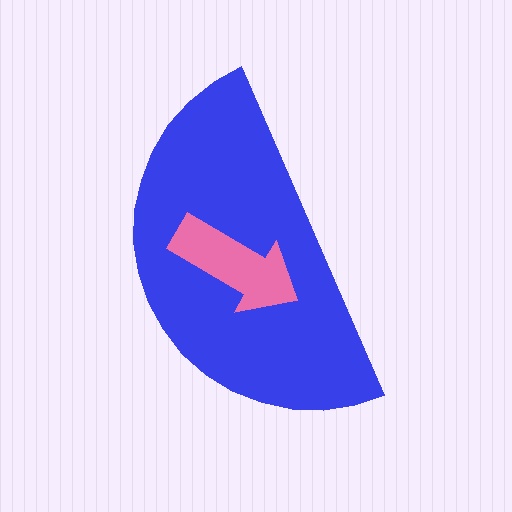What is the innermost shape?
The pink arrow.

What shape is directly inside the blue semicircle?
The pink arrow.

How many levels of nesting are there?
2.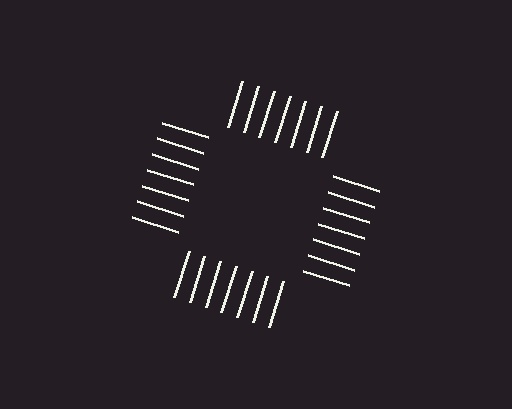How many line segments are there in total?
28 — 7 along each of the 4 edges.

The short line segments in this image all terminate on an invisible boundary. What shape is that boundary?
An illusory square — the line segments terminate on its edges but no continuous stroke is drawn.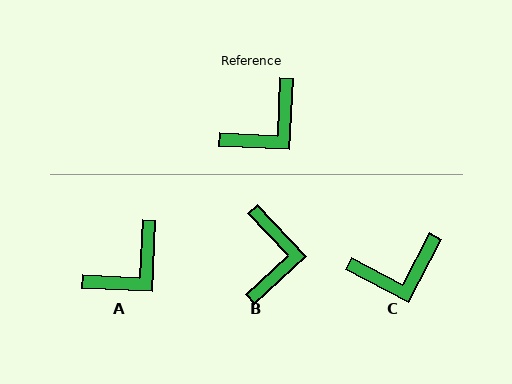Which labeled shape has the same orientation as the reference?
A.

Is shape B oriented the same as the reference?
No, it is off by about 46 degrees.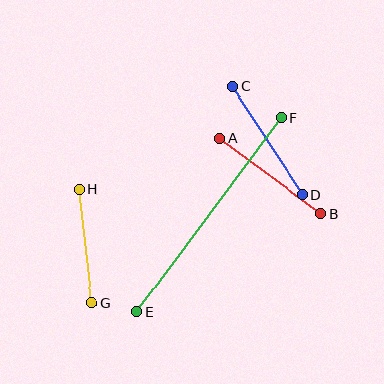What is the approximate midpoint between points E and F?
The midpoint is at approximately (209, 215) pixels.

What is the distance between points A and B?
The distance is approximately 125 pixels.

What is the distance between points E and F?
The distance is approximately 242 pixels.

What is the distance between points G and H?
The distance is approximately 114 pixels.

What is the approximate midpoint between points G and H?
The midpoint is at approximately (86, 246) pixels.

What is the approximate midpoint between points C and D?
The midpoint is at approximately (267, 140) pixels.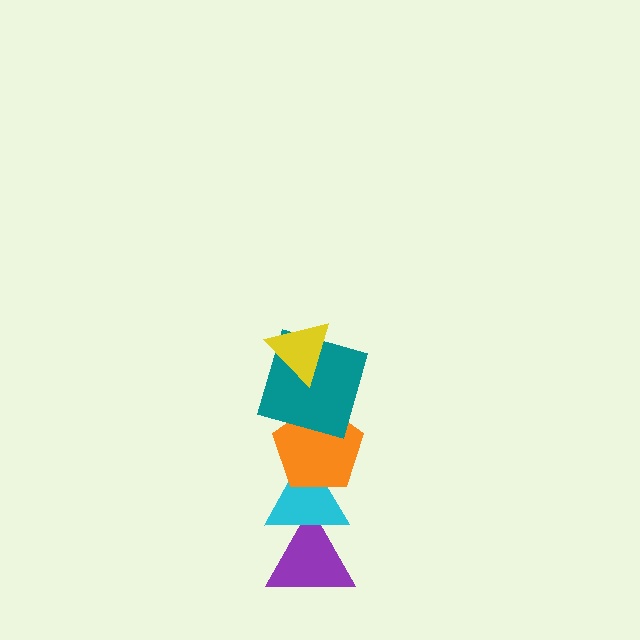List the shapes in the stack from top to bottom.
From top to bottom: the yellow triangle, the teal square, the orange pentagon, the cyan triangle, the purple triangle.